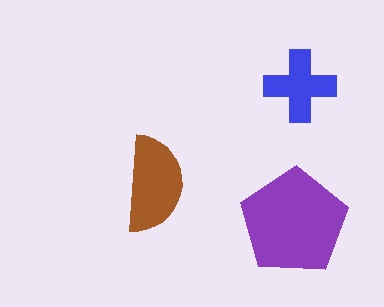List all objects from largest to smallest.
The purple pentagon, the brown semicircle, the blue cross.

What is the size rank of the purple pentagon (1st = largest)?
1st.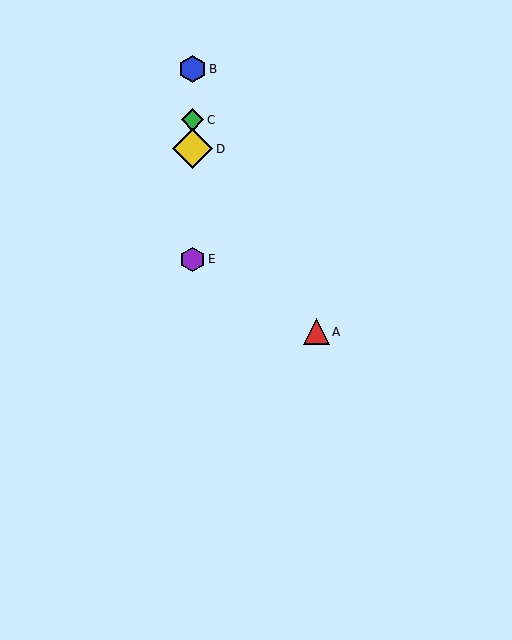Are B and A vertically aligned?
No, B is at x≈193 and A is at x≈317.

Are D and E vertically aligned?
Yes, both are at x≈193.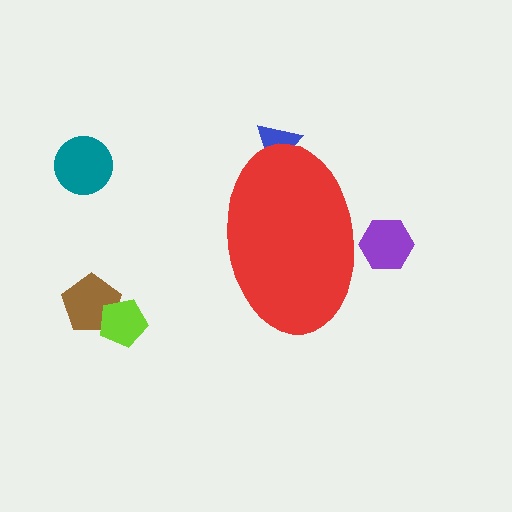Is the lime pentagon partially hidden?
No, the lime pentagon is fully visible.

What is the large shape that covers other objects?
A red ellipse.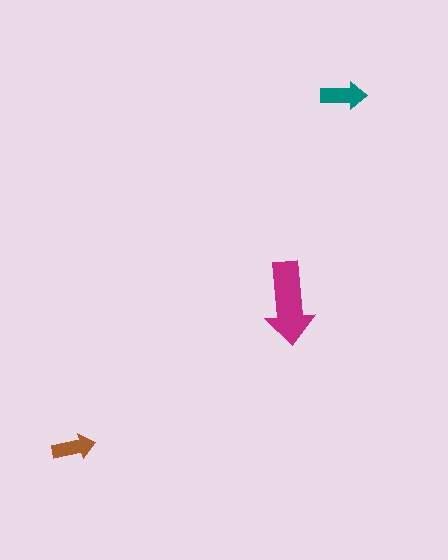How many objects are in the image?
There are 3 objects in the image.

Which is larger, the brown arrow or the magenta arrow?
The magenta one.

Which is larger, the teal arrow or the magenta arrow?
The magenta one.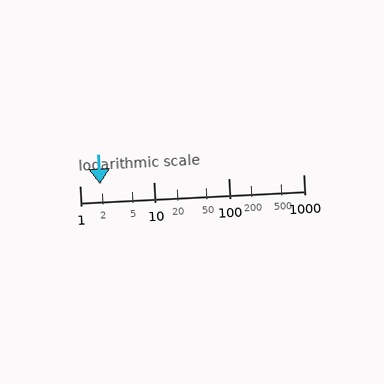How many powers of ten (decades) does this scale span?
The scale spans 3 decades, from 1 to 1000.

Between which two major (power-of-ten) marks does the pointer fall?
The pointer is between 1 and 10.